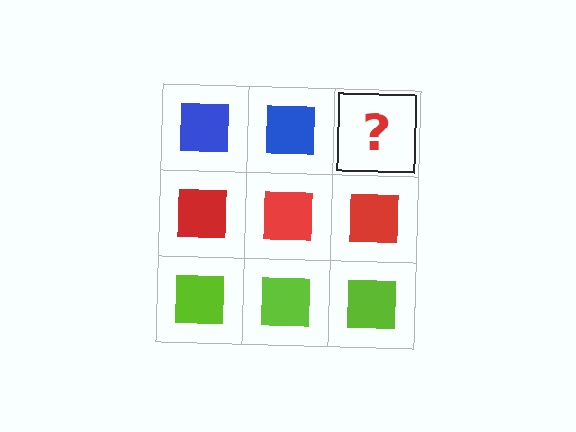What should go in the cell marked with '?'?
The missing cell should contain a blue square.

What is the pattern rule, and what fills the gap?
The rule is that each row has a consistent color. The gap should be filled with a blue square.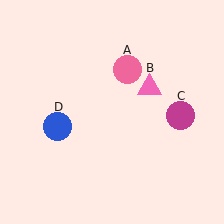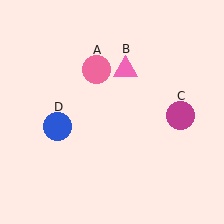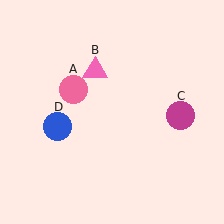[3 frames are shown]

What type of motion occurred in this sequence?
The pink circle (object A), pink triangle (object B) rotated counterclockwise around the center of the scene.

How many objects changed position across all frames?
2 objects changed position: pink circle (object A), pink triangle (object B).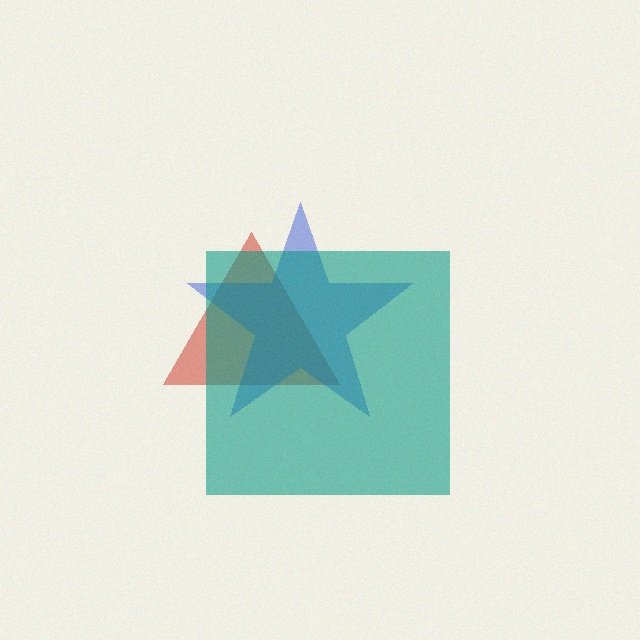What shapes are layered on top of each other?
The layered shapes are: a red triangle, a blue star, a teal square.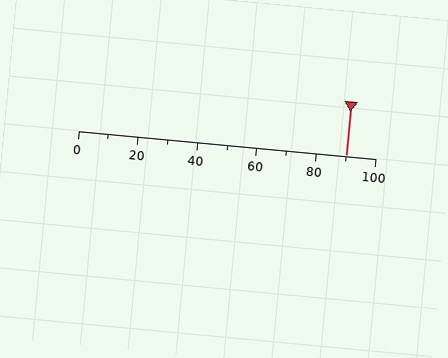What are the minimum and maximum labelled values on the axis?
The axis runs from 0 to 100.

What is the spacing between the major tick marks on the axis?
The major ticks are spaced 20 apart.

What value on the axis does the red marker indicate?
The marker indicates approximately 90.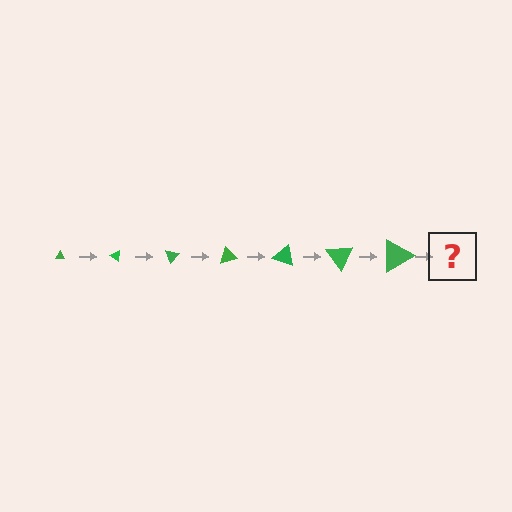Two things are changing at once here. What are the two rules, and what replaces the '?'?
The two rules are that the triangle grows larger each step and it rotates 35 degrees each step. The '?' should be a triangle, larger than the previous one and rotated 245 degrees from the start.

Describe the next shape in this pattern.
It should be a triangle, larger than the previous one and rotated 245 degrees from the start.